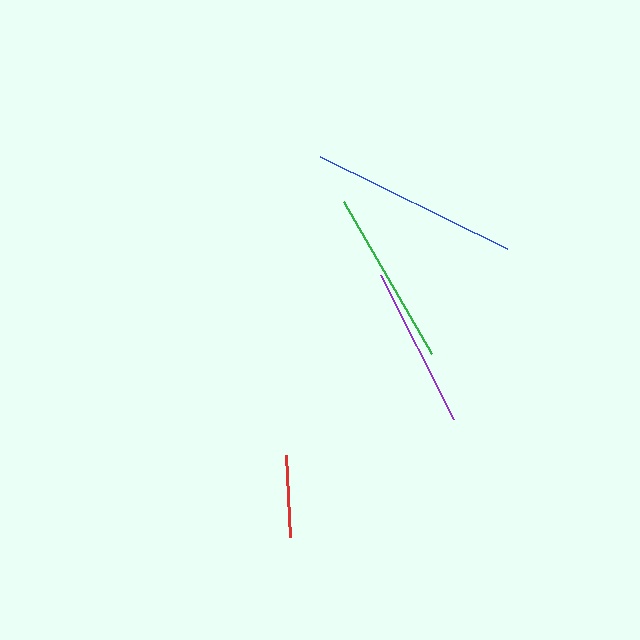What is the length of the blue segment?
The blue segment is approximately 208 pixels long.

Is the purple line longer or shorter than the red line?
The purple line is longer than the red line.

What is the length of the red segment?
The red segment is approximately 82 pixels long.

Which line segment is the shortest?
The red line is the shortest at approximately 82 pixels.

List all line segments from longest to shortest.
From longest to shortest: blue, green, purple, red.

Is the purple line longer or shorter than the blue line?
The blue line is longer than the purple line.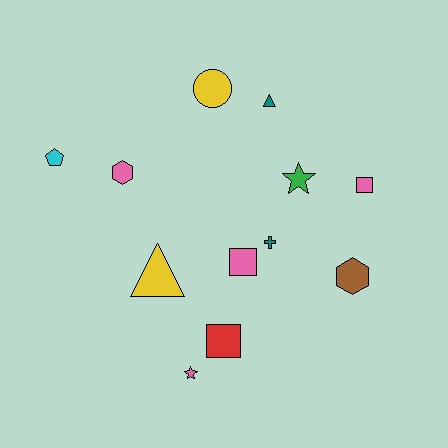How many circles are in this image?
There is 1 circle.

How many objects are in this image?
There are 12 objects.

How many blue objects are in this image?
There are no blue objects.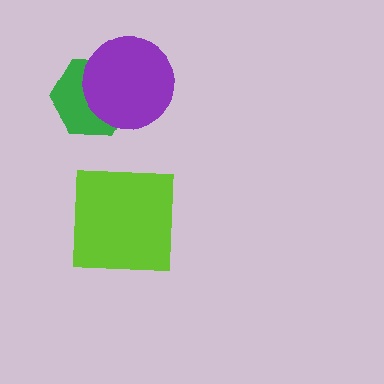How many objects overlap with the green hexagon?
1 object overlaps with the green hexagon.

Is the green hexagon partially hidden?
Yes, it is partially covered by another shape.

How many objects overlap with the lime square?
0 objects overlap with the lime square.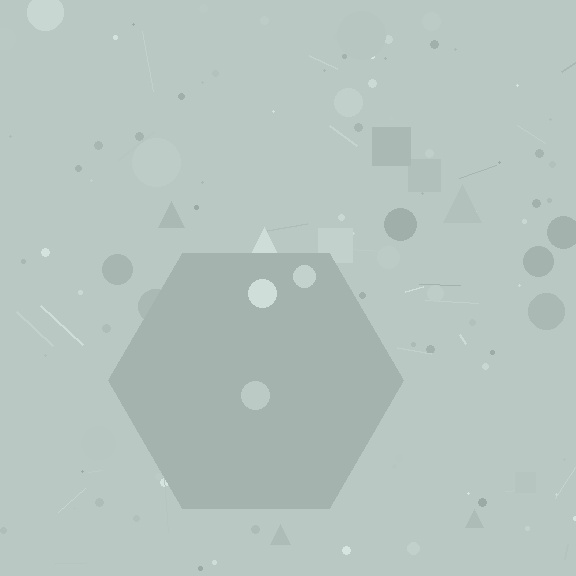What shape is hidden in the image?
A hexagon is hidden in the image.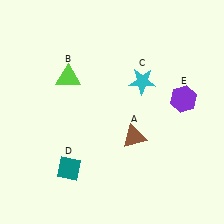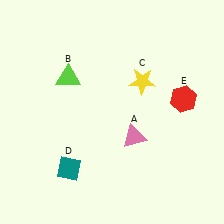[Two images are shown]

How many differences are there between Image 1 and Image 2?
There are 3 differences between the two images.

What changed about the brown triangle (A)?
In Image 1, A is brown. In Image 2, it changed to pink.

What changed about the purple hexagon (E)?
In Image 1, E is purple. In Image 2, it changed to red.